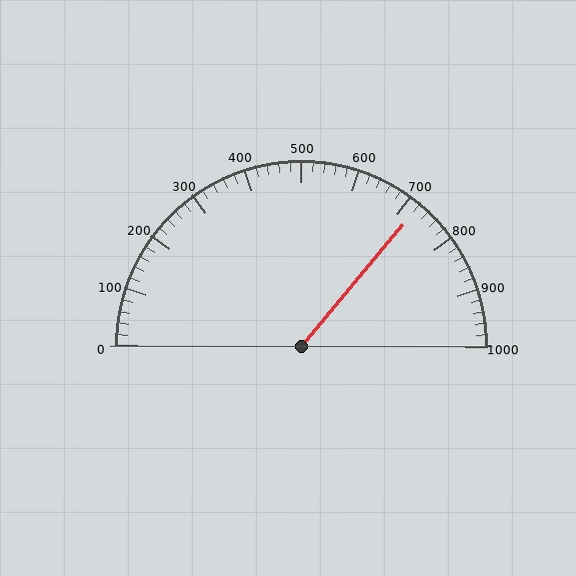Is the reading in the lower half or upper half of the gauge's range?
The reading is in the upper half of the range (0 to 1000).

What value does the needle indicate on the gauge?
The needle indicates approximately 720.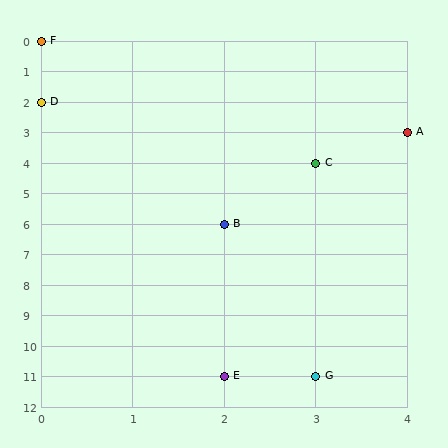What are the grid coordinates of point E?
Point E is at grid coordinates (2, 11).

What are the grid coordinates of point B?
Point B is at grid coordinates (2, 6).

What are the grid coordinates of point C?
Point C is at grid coordinates (3, 4).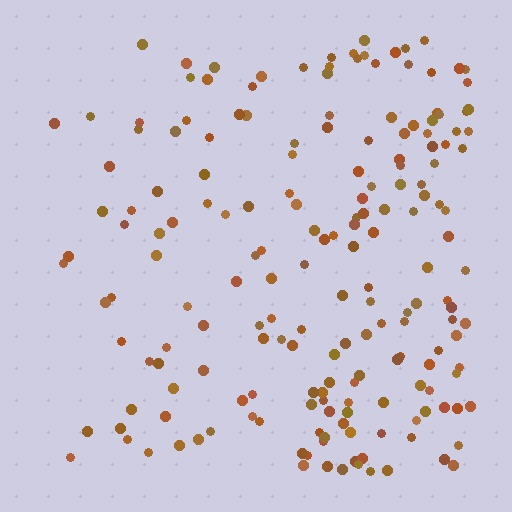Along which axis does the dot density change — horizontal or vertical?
Horizontal.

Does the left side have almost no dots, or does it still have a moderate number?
Still a moderate number, just noticeably fewer than the right.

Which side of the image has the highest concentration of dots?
The right.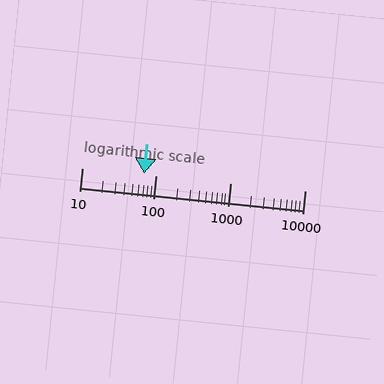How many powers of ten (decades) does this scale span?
The scale spans 3 decades, from 10 to 10000.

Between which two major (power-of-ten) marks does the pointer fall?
The pointer is between 10 and 100.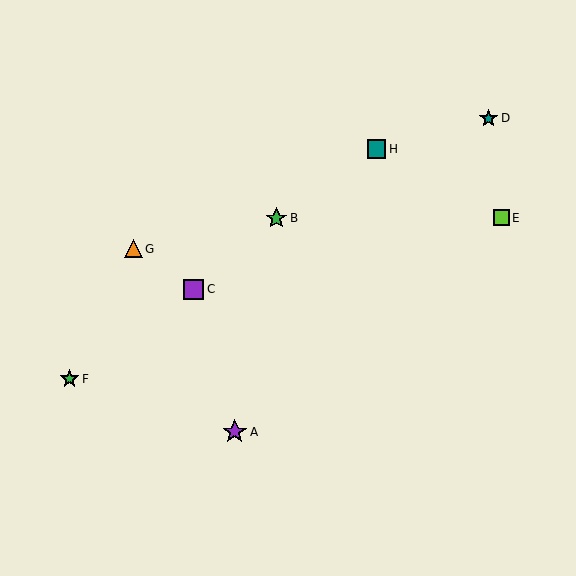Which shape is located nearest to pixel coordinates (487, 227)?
The lime square (labeled E) at (501, 218) is nearest to that location.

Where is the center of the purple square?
The center of the purple square is at (194, 289).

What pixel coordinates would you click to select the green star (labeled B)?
Click at (276, 218) to select the green star B.